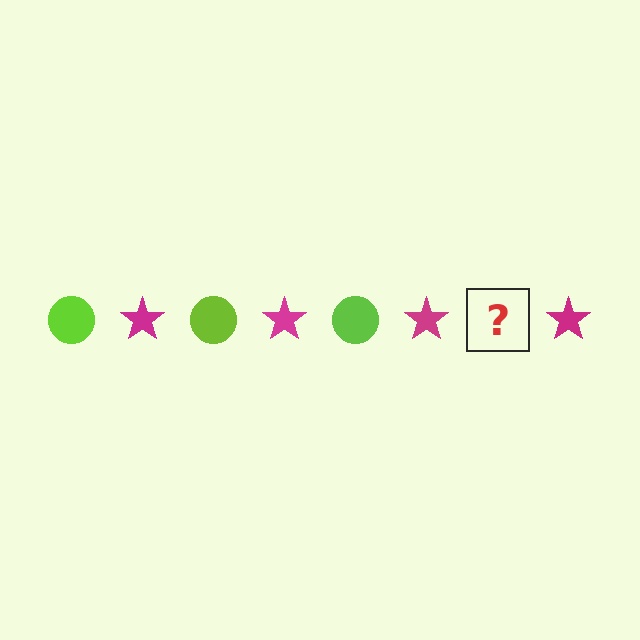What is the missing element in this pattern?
The missing element is a lime circle.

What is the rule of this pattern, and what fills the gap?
The rule is that the pattern alternates between lime circle and magenta star. The gap should be filled with a lime circle.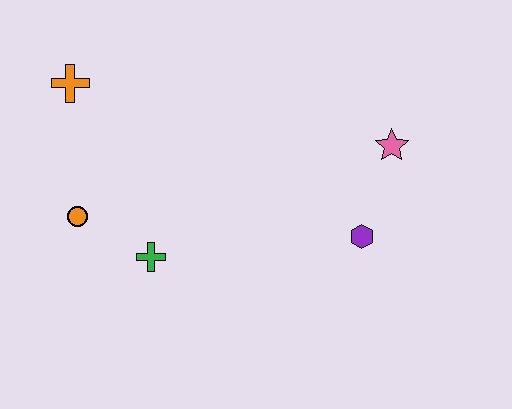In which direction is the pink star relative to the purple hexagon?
The pink star is above the purple hexagon.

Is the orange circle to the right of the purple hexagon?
No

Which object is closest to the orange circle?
The green cross is closest to the orange circle.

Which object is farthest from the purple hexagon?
The orange cross is farthest from the purple hexagon.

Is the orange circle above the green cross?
Yes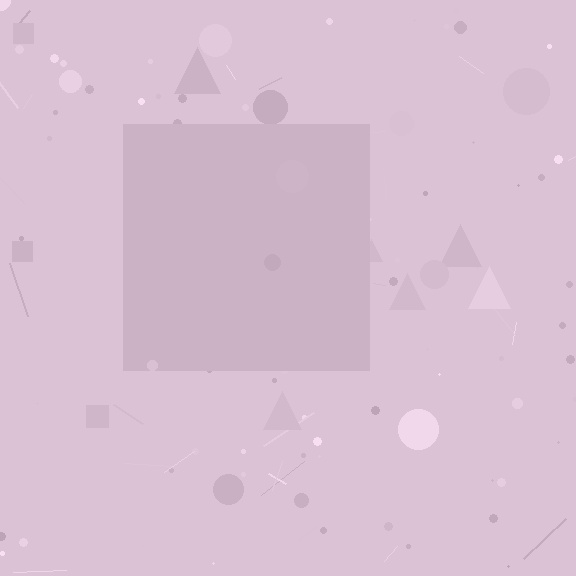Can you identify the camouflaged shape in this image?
The camouflaged shape is a square.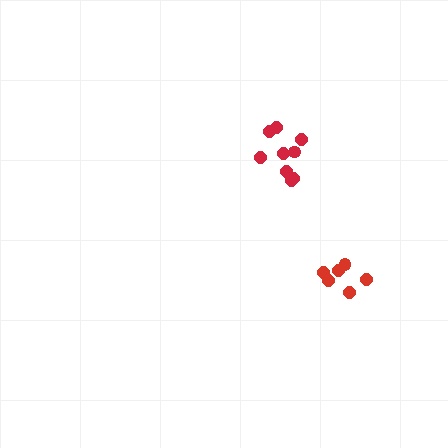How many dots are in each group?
Group 1: 6 dots, Group 2: 9 dots (15 total).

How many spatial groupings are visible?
There are 2 spatial groupings.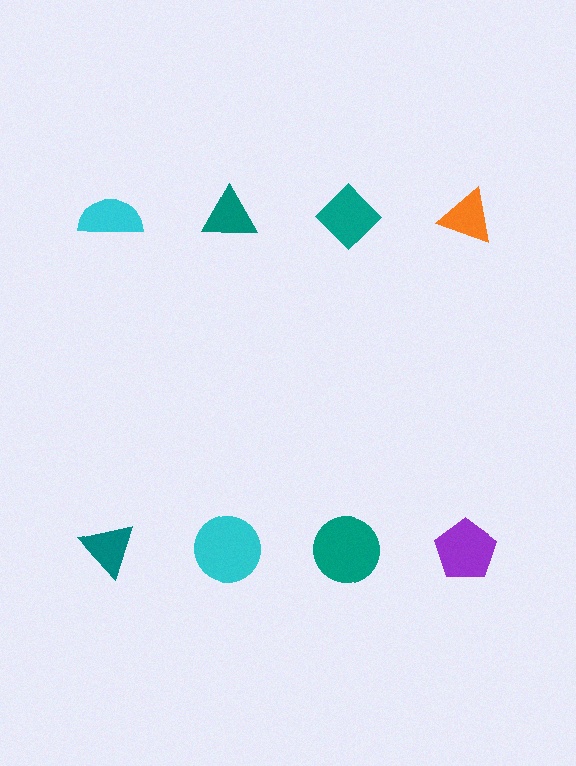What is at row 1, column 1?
A cyan semicircle.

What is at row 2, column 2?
A cyan circle.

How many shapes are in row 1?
4 shapes.